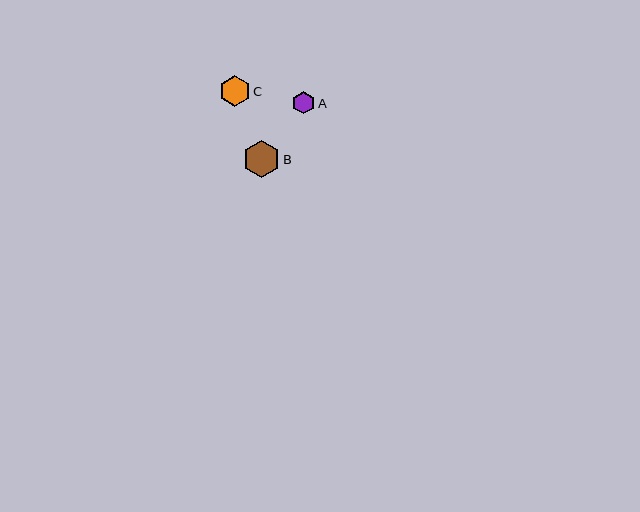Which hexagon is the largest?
Hexagon B is the largest with a size of approximately 37 pixels.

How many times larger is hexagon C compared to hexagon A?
Hexagon C is approximately 1.4 times the size of hexagon A.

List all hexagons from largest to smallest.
From largest to smallest: B, C, A.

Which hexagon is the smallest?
Hexagon A is the smallest with a size of approximately 22 pixels.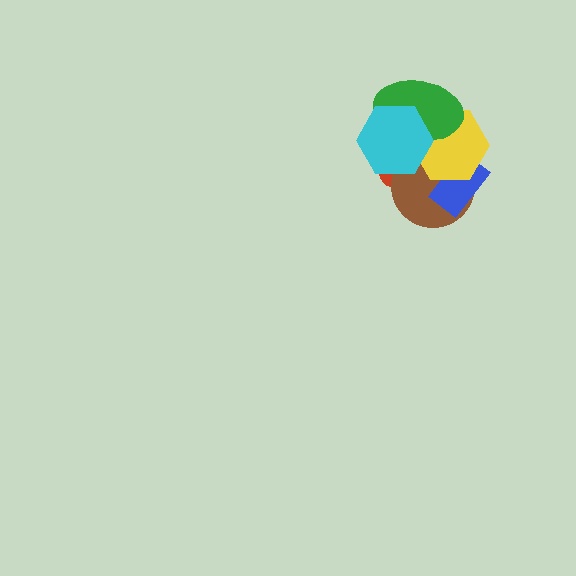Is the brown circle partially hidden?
Yes, it is partially covered by another shape.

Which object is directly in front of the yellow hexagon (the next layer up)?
The green ellipse is directly in front of the yellow hexagon.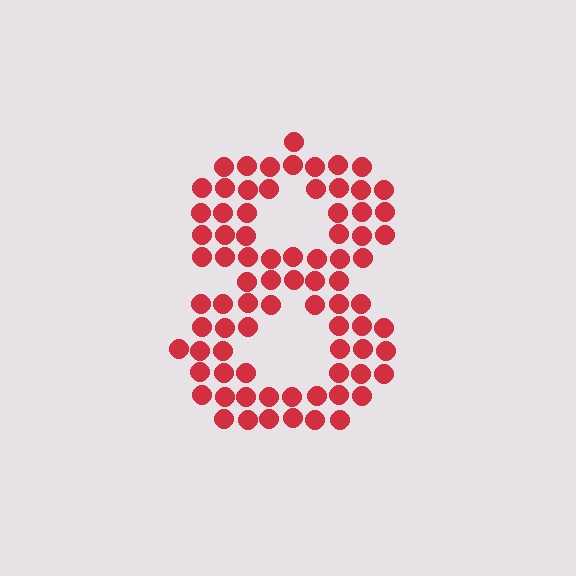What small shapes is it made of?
It is made of small circles.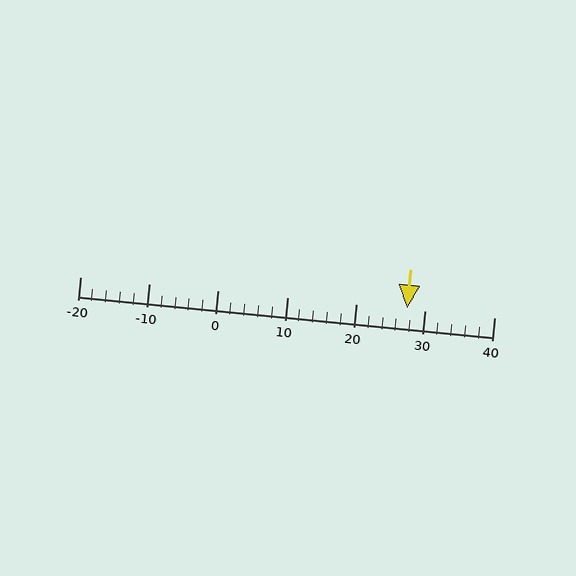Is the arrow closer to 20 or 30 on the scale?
The arrow is closer to 30.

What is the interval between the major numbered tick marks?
The major tick marks are spaced 10 units apart.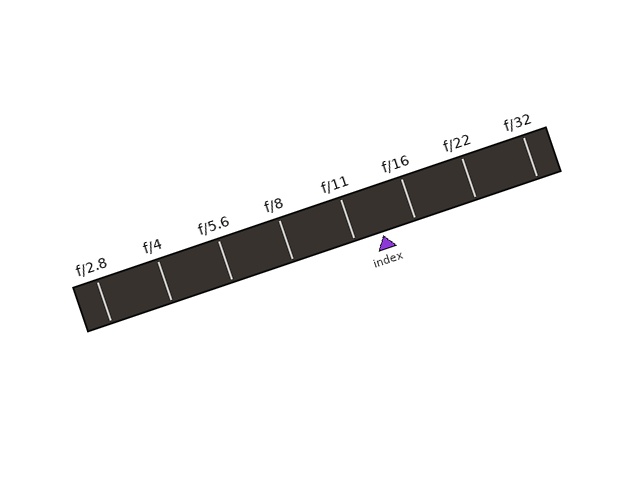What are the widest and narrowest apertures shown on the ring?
The widest aperture shown is f/2.8 and the narrowest is f/32.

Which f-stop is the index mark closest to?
The index mark is closest to f/11.